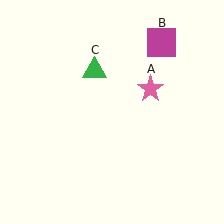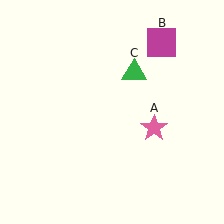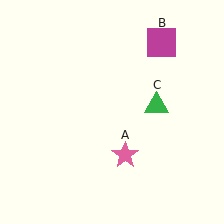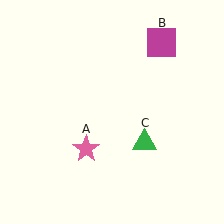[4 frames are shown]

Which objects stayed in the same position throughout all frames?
Magenta square (object B) remained stationary.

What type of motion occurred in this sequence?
The pink star (object A), green triangle (object C) rotated clockwise around the center of the scene.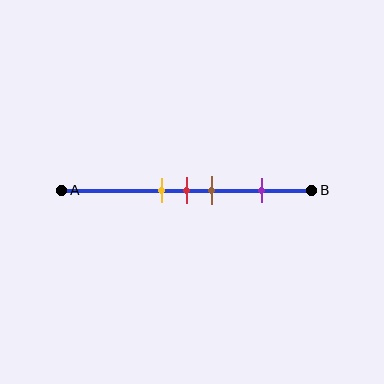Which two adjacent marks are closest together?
The yellow and red marks are the closest adjacent pair.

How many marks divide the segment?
There are 4 marks dividing the segment.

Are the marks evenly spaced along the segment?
No, the marks are not evenly spaced.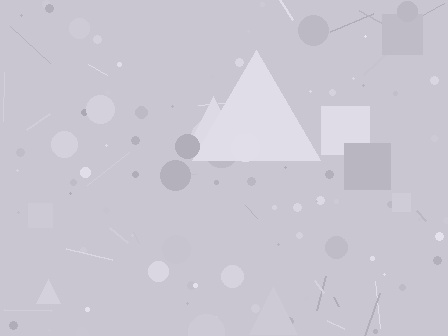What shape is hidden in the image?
A triangle is hidden in the image.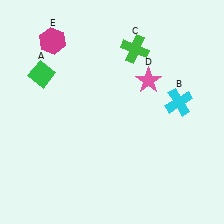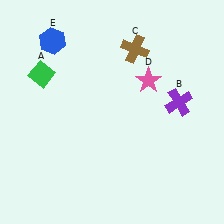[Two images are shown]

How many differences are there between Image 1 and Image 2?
There are 3 differences between the two images.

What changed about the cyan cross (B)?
In Image 1, B is cyan. In Image 2, it changed to purple.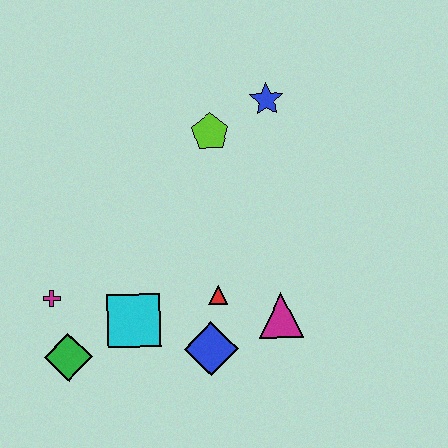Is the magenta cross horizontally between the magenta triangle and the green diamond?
No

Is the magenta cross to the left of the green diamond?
Yes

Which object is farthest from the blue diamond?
The blue star is farthest from the blue diamond.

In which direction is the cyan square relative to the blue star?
The cyan square is below the blue star.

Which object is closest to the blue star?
The lime pentagon is closest to the blue star.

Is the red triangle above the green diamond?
Yes